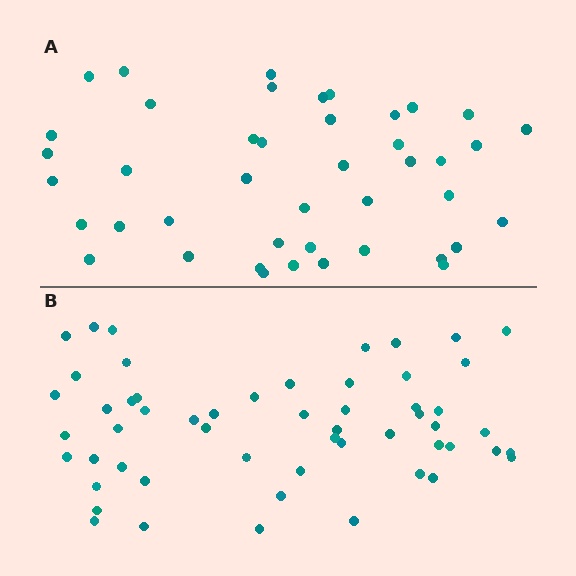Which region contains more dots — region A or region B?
Region B (the bottom region) has more dots.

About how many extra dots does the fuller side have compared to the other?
Region B has roughly 12 or so more dots than region A.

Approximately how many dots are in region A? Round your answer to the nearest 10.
About 40 dots. (The exact count is 43, which rounds to 40.)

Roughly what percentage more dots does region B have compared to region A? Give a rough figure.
About 30% more.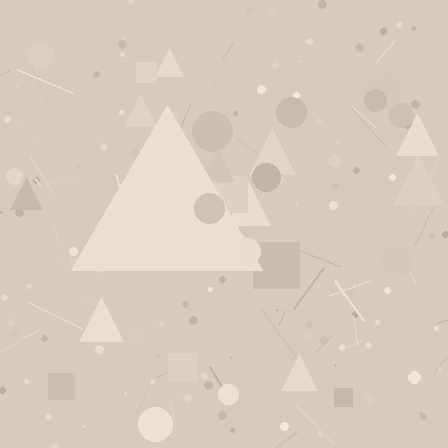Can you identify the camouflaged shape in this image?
The camouflaged shape is a triangle.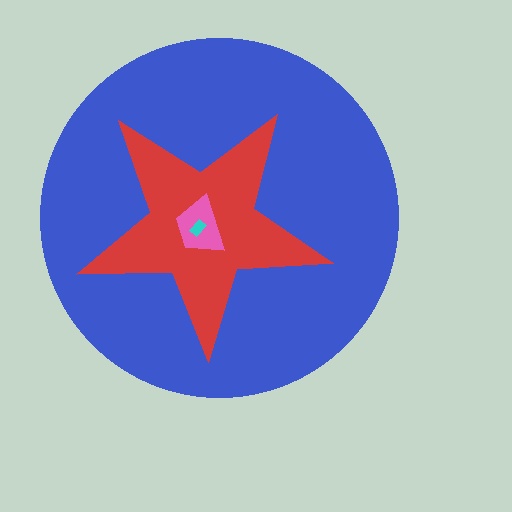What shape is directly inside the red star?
The pink trapezoid.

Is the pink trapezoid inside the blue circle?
Yes.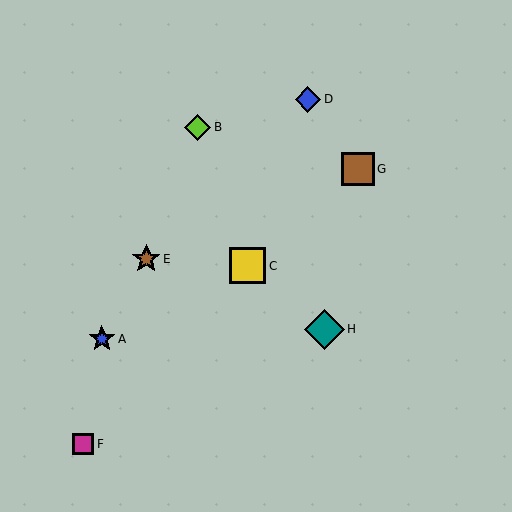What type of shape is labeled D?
Shape D is a blue diamond.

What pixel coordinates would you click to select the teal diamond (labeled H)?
Click at (324, 329) to select the teal diamond H.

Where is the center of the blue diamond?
The center of the blue diamond is at (308, 99).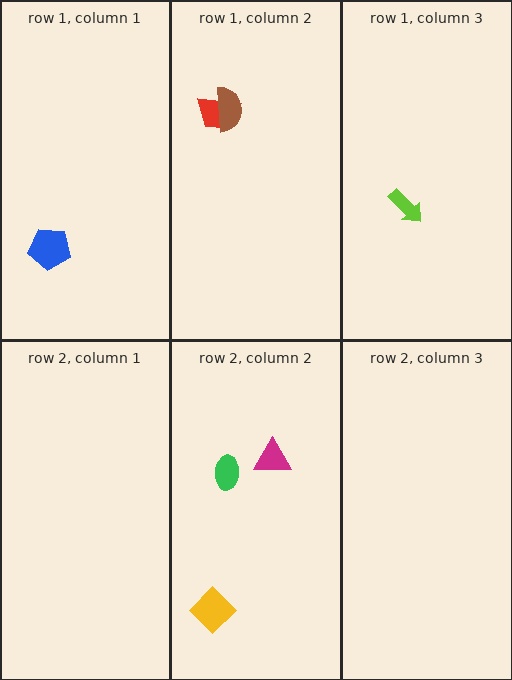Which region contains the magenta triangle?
The row 2, column 2 region.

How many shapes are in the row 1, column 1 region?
1.